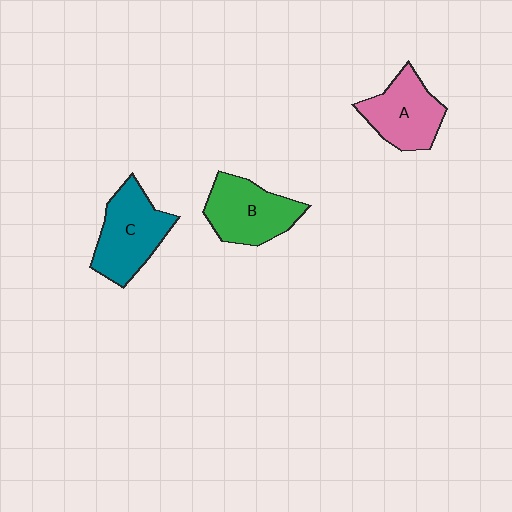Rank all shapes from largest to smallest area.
From largest to smallest: C (teal), B (green), A (pink).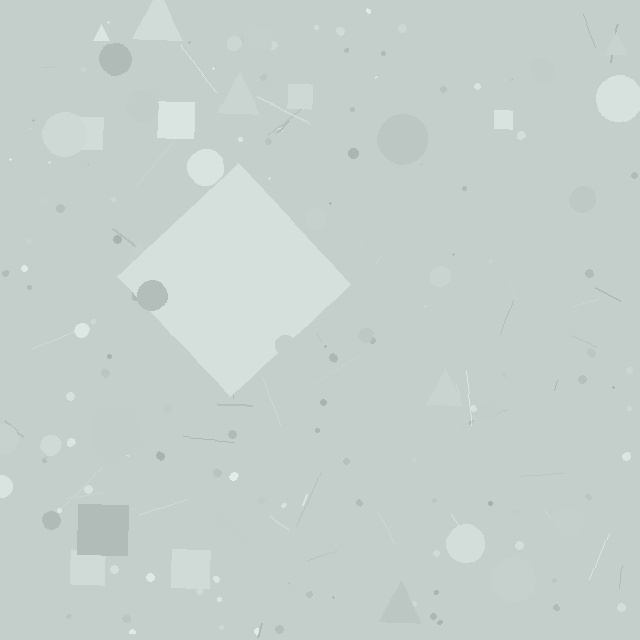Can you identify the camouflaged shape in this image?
The camouflaged shape is a diamond.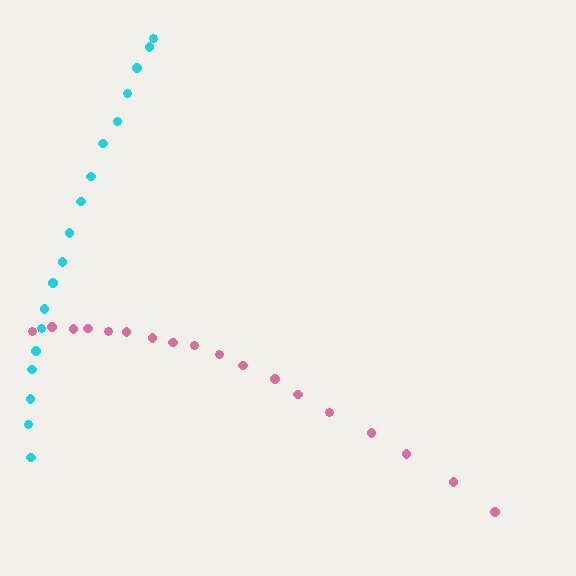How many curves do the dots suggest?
There are 2 distinct paths.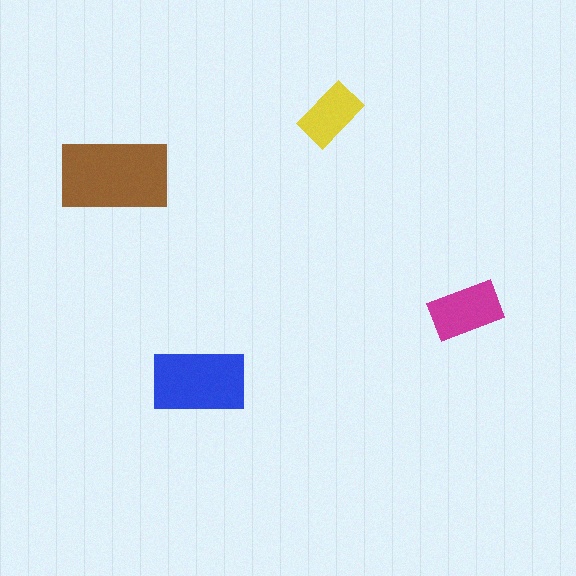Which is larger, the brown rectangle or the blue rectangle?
The brown one.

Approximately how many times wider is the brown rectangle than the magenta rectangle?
About 1.5 times wider.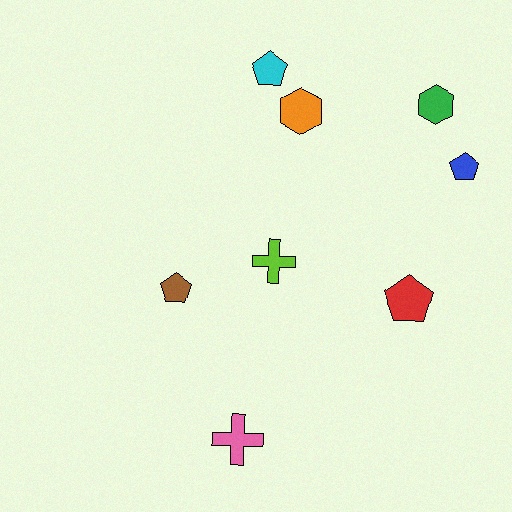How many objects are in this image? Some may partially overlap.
There are 8 objects.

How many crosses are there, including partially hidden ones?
There are 2 crosses.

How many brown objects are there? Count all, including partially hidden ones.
There is 1 brown object.